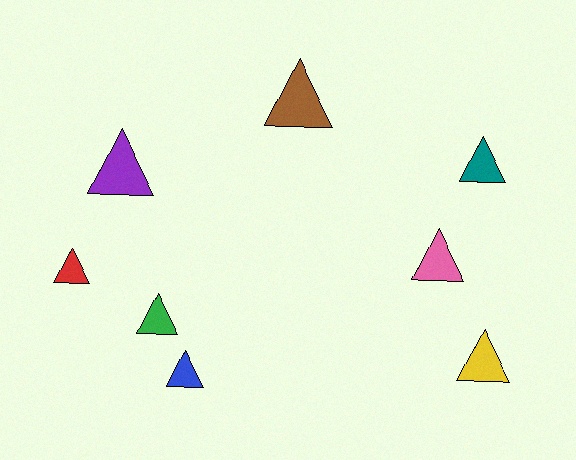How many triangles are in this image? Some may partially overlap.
There are 8 triangles.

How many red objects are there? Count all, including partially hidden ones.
There is 1 red object.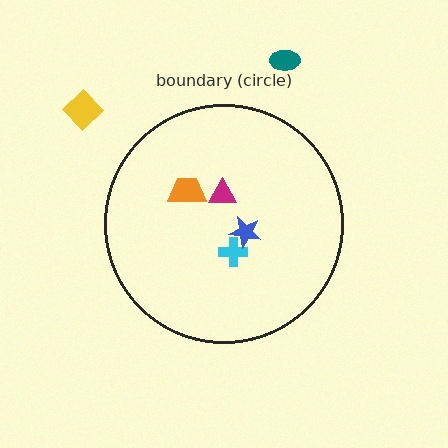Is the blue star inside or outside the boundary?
Inside.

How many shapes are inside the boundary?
4 inside, 2 outside.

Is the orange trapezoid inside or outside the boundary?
Inside.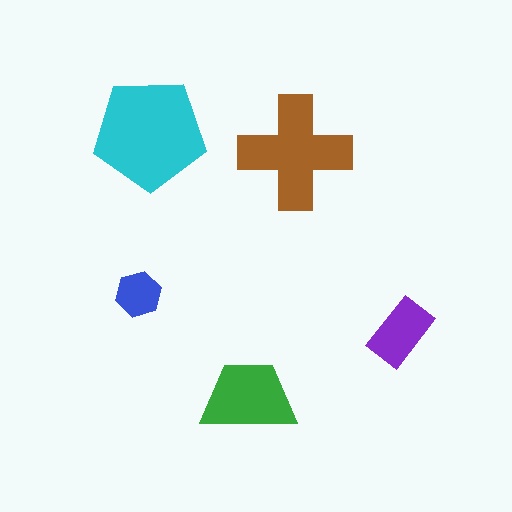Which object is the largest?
The cyan pentagon.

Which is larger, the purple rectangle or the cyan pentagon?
The cyan pentagon.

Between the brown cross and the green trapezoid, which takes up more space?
The brown cross.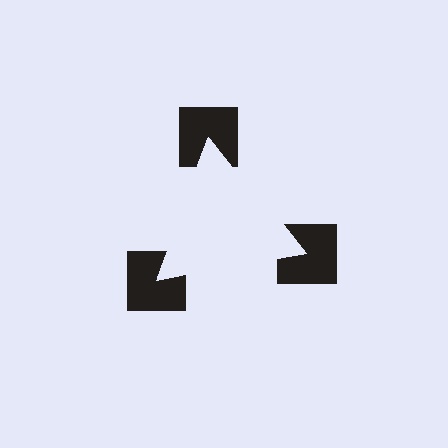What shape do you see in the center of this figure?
An illusory triangle — its edges are inferred from the aligned wedge cuts in the notched squares, not physically drawn.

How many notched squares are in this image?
There are 3 — one at each vertex of the illusory triangle.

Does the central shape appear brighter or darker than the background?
It typically appears slightly brighter than the background, even though no actual brightness change is drawn.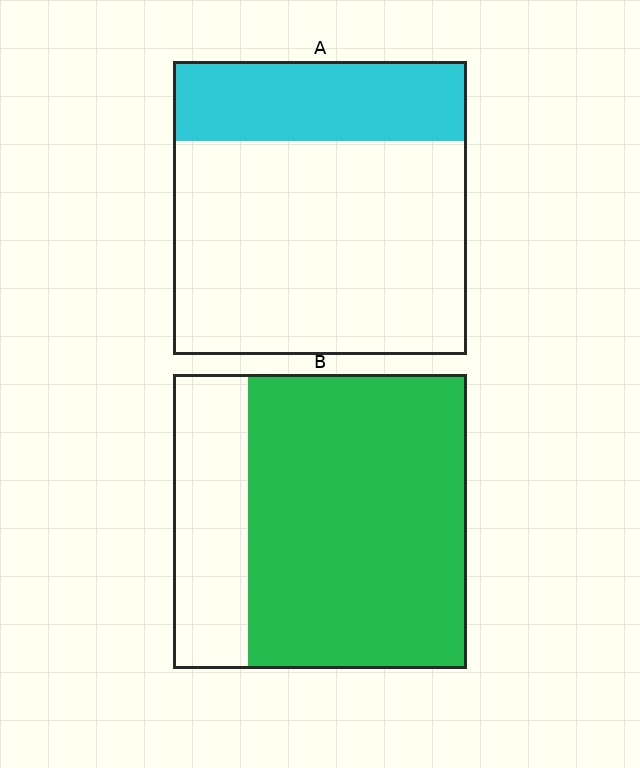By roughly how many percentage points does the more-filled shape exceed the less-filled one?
By roughly 45 percentage points (B over A).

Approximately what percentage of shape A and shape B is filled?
A is approximately 25% and B is approximately 75%.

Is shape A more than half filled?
No.